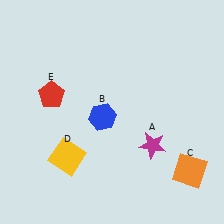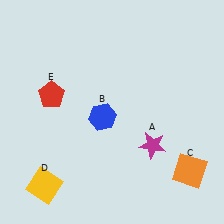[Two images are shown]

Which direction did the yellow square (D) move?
The yellow square (D) moved down.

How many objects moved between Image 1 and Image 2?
1 object moved between the two images.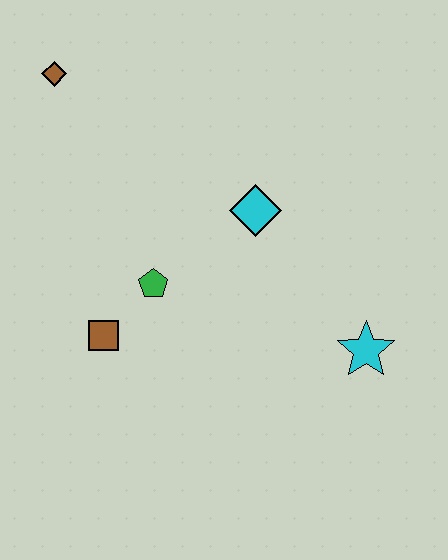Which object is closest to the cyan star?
The cyan diamond is closest to the cyan star.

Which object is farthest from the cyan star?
The brown diamond is farthest from the cyan star.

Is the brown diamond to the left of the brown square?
Yes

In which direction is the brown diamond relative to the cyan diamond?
The brown diamond is to the left of the cyan diamond.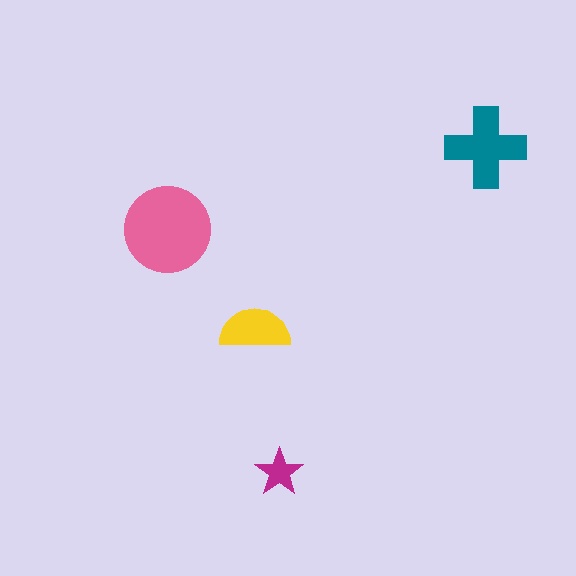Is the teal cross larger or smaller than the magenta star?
Larger.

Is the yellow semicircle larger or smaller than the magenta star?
Larger.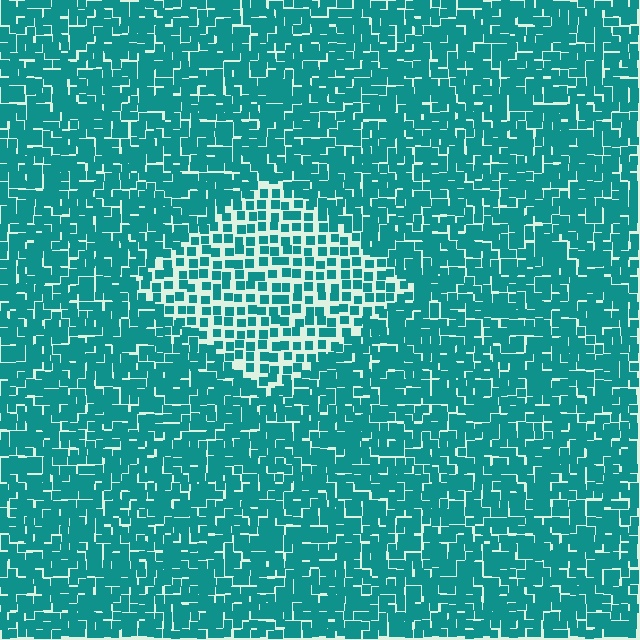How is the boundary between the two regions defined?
The boundary is defined by a change in element density (approximately 1.8x ratio). All elements are the same color, size, and shape.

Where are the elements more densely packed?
The elements are more densely packed outside the diamond boundary.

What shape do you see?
I see a diamond.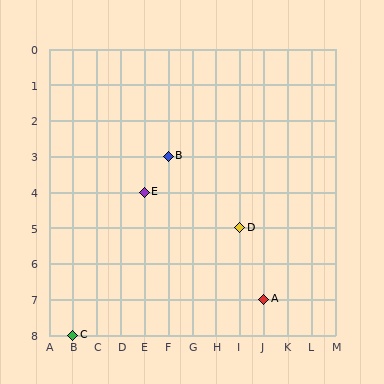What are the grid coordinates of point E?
Point E is at grid coordinates (E, 4).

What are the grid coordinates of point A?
Point A is at grid coordinates (J, 7).